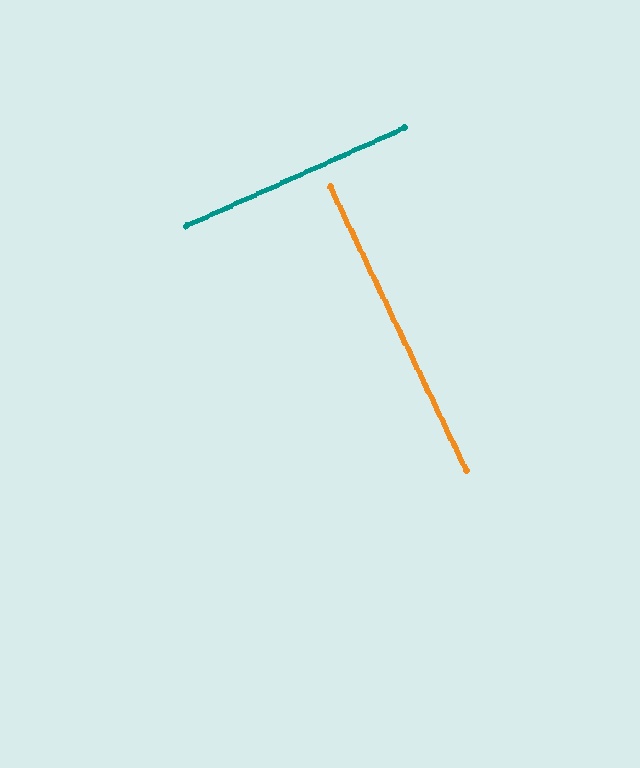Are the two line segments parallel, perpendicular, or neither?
Perpendicular — they meet at approximately 89°.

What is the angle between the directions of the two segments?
Approximately 89 degrees.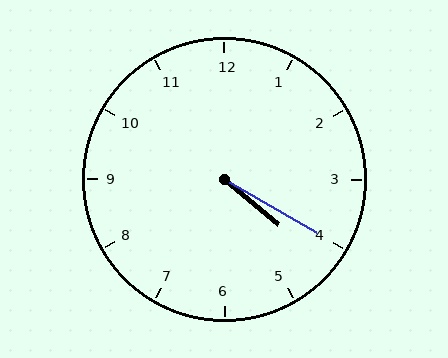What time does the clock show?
4:20.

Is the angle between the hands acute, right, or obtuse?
It is acute.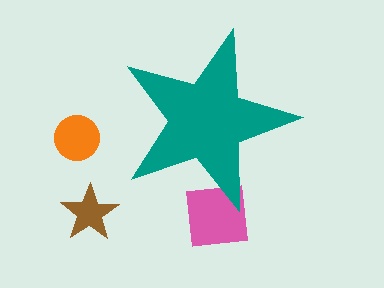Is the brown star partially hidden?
No, the brown star is fully visible.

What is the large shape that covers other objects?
A teal star.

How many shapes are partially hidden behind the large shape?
1 shape is partially hidden.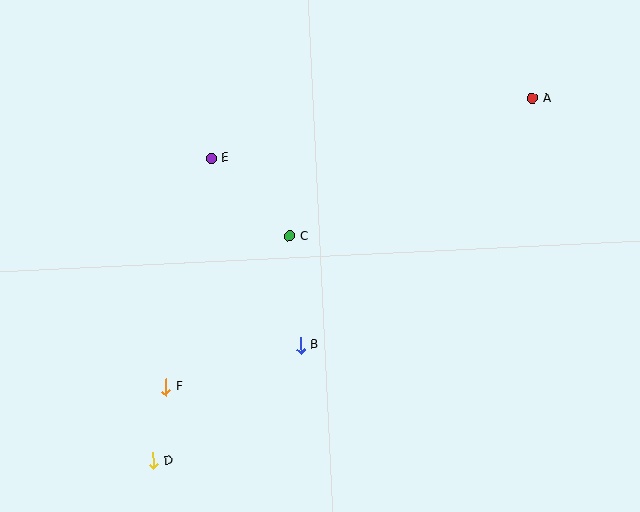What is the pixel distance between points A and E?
The distance between A and E is 327 pixels.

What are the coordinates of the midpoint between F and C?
The midpoint between F and C is at (228, 312).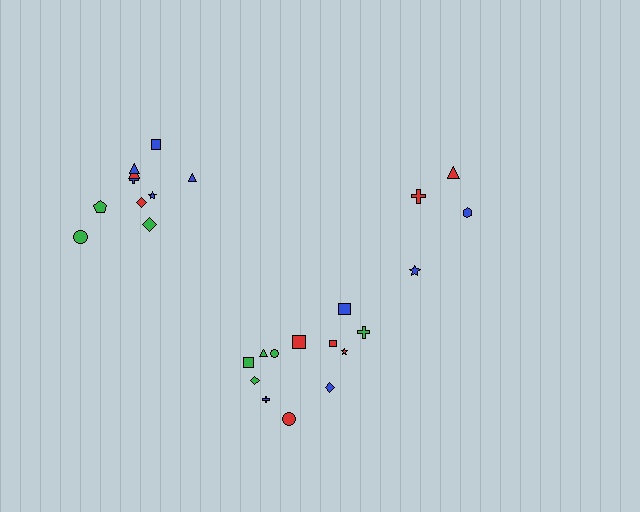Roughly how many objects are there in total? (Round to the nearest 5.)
Roughly 25 objects in total.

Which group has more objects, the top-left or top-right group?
The top-left group.